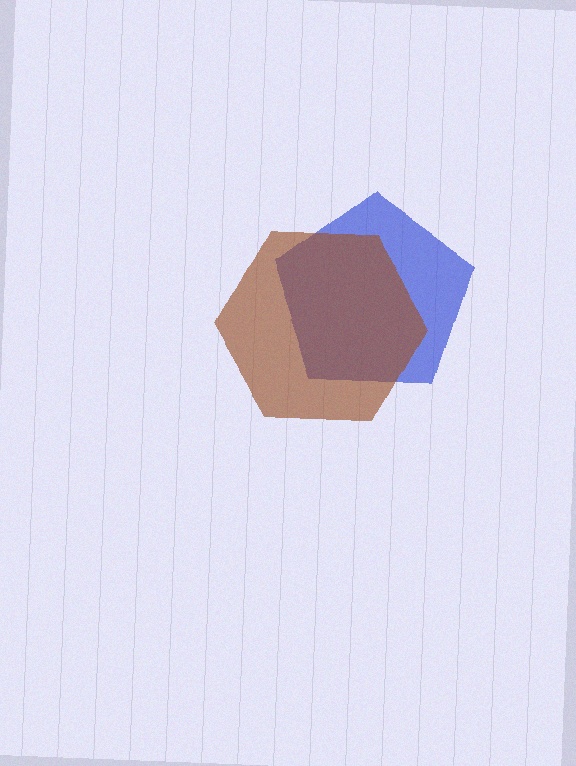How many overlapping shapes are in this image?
There are 2 overlapping shapes in the image.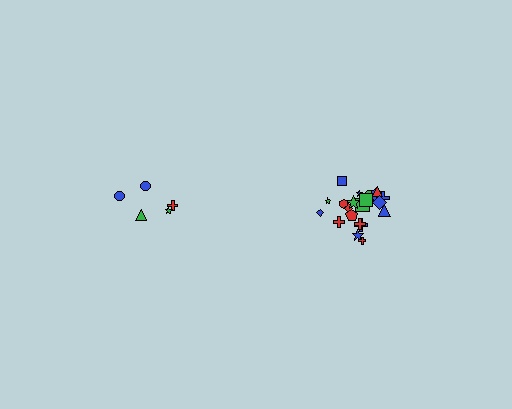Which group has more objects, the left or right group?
The right group.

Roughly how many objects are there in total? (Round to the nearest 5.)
Roughly 25 objects in total.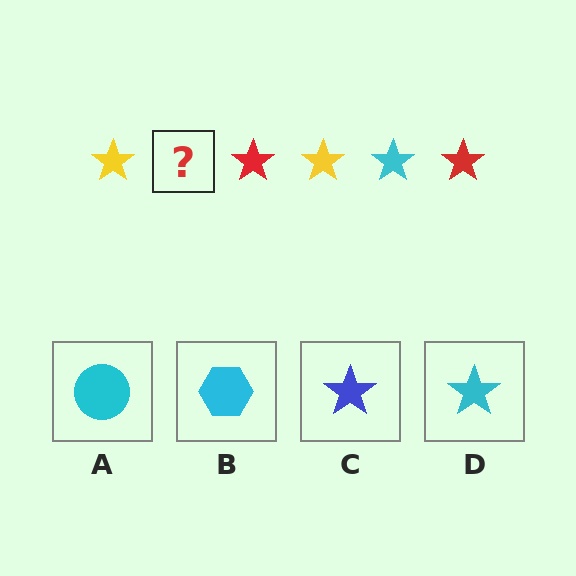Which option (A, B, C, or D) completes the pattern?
D.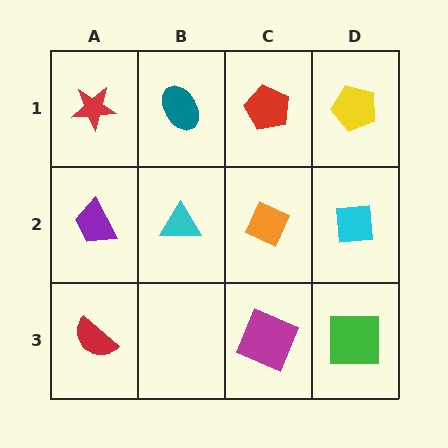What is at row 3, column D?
A green square.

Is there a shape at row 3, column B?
No, that cell is empty.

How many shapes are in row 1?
4 shapes.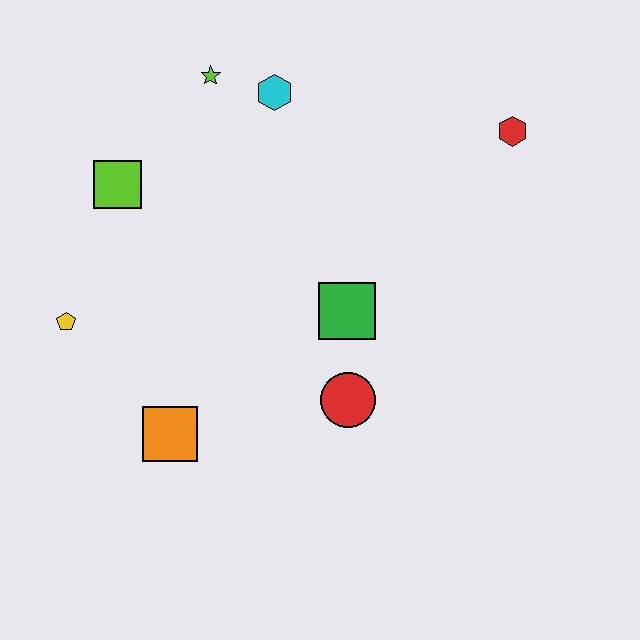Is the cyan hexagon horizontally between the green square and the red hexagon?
No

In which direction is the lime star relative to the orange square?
The lime star is above the orange square.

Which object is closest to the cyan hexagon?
The lime star is closest to the cyan hexagon.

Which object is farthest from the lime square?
The red hexagon is farthest from the lime square.